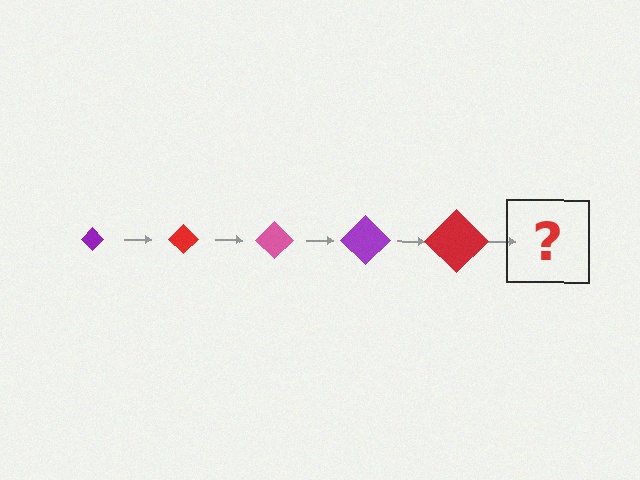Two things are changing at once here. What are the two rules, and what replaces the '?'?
The two rules are that the diamond grows larger each step and the color cycles through purple, red, and pink. The '?' should be a pink diamond, larger than the previous one.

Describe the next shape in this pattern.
It should be a pink diamond, larger than the previous one.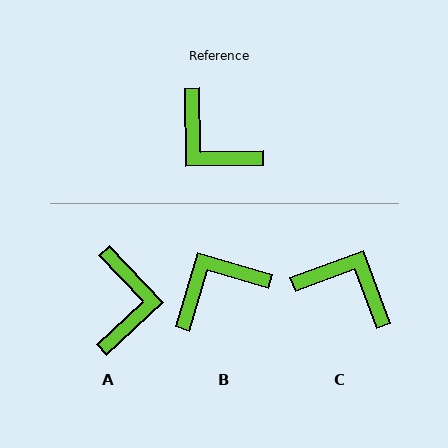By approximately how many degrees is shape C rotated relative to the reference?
Approximately 161 degrees clockwise.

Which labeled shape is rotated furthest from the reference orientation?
C, about 161 degrees away.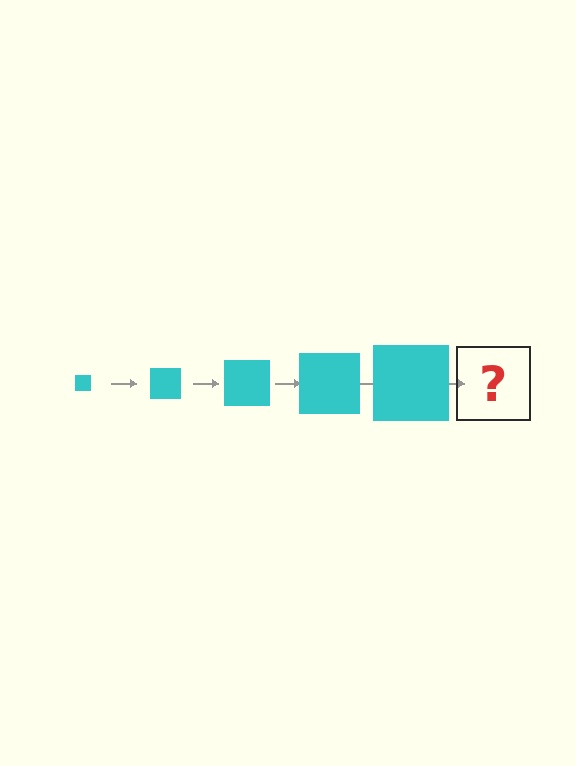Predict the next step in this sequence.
The next step is a cyan square, larger than the previous one.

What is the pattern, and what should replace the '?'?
The pattern is that the square gets progressively larger each step. The '?' should be a cyan square, larger than the previous one.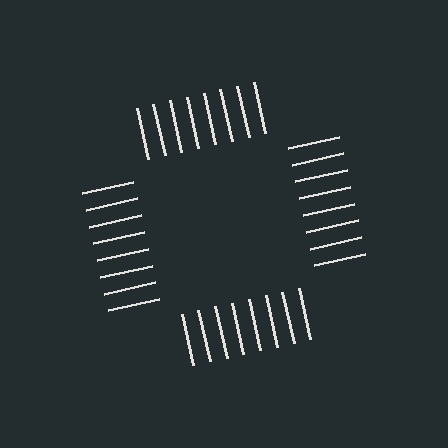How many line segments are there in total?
32 — 8 along each of the 4 edges.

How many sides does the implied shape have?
4 sides — the line-ends trace a square.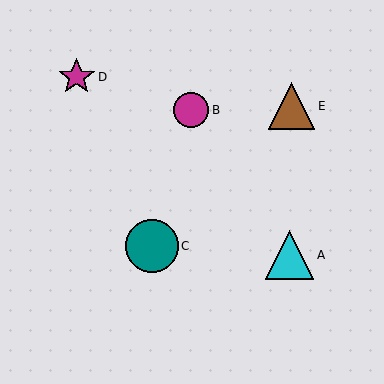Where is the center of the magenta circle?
The center of the magenta circle is at (191, 110).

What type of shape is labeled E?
Shape E is a brown triangle.